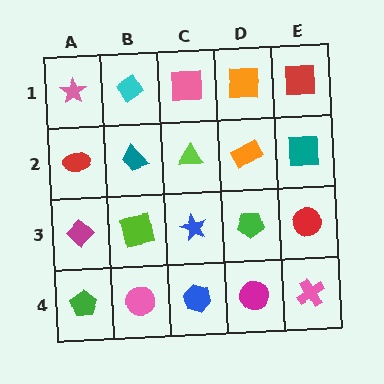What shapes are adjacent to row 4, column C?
A blue star (row 3, column C), a pink circle (row 4, column B), a magenta circle (row 4, column D).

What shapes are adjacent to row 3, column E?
A teal square (row 2, column E), a pink cross (row 4, column E), a green pentagon (row 3, column D).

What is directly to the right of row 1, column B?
A pink square.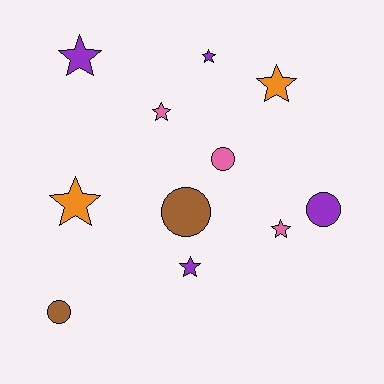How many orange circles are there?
There are no orange circles.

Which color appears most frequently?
Purple, with 4 objects.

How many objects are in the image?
There are 11 objects.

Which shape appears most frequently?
Star, with 7 objects.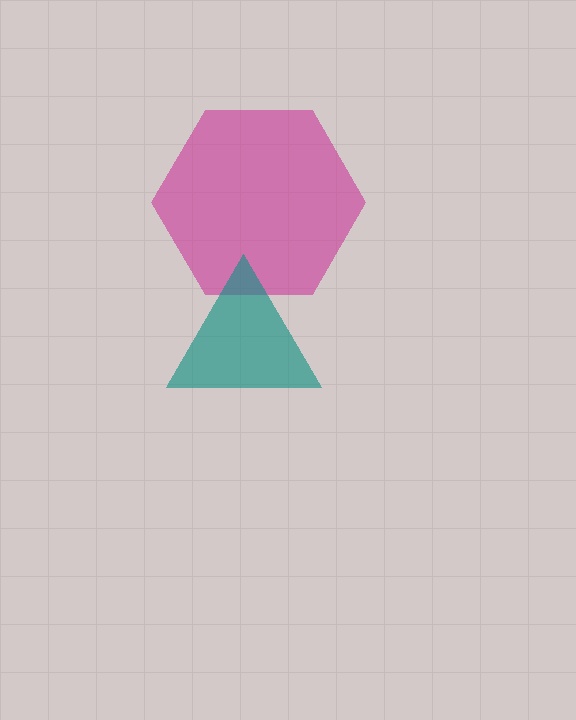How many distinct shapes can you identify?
There are 2 distinct shapes: a magenta hexagon, a teal triangle.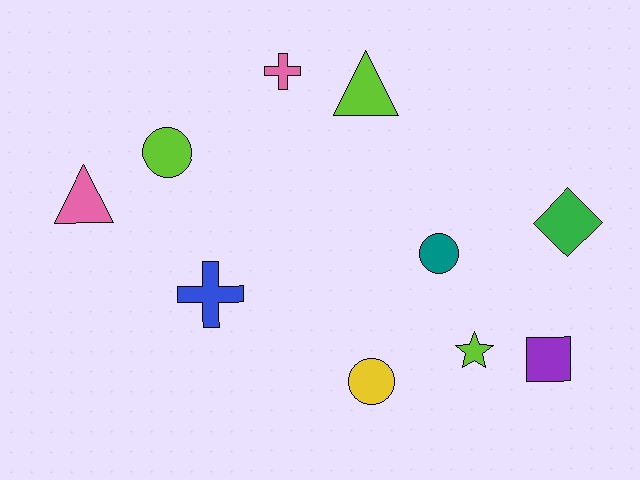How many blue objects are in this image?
There is 1 blue object.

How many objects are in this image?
There are 10 objects.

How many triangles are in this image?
There are 2 triangles.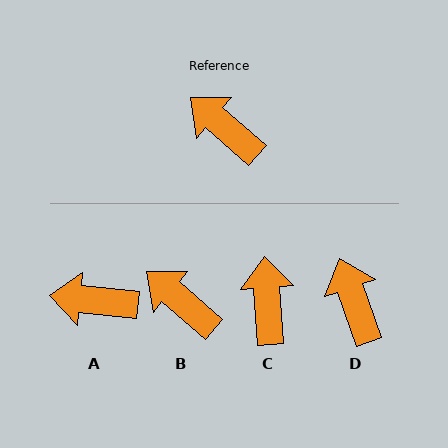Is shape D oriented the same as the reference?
No, it is off by about 30 degrees.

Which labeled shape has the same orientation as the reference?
B.